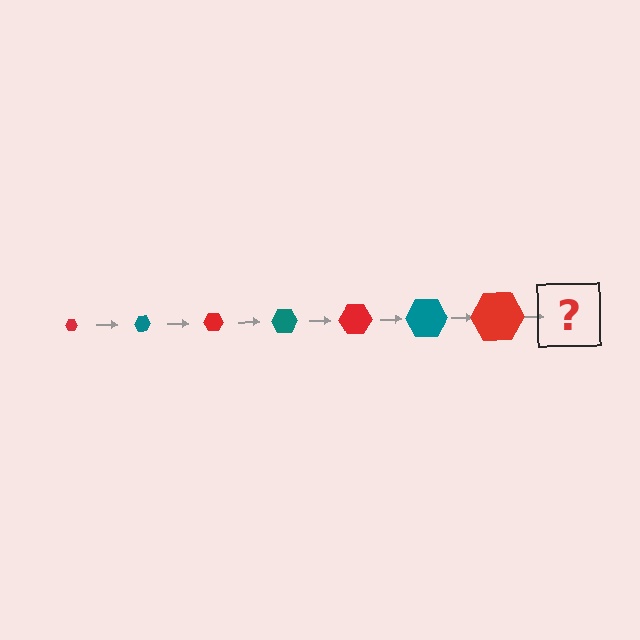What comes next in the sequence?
The next element should be a teal hexagon, larger than the previous one.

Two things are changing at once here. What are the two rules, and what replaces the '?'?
The two rules are that the hexagon grows larger each step and the color cycles through red and teal. The '?' should be a teal hexagon, larger than the previous one.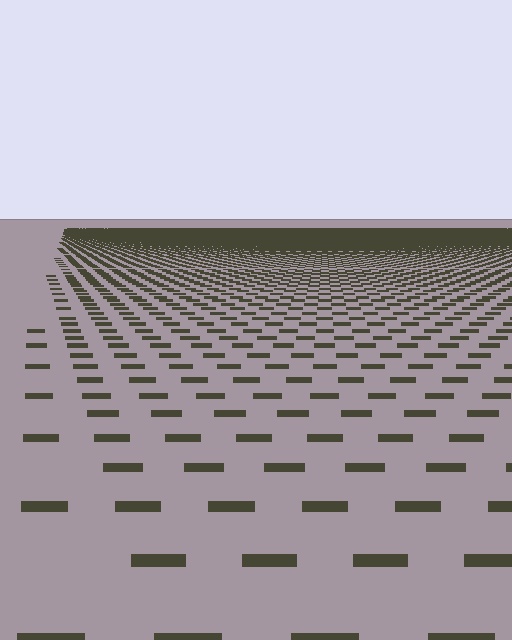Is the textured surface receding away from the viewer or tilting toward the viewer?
The surface is receding away from the viewer. Texture elements get smaller and denser toward the top.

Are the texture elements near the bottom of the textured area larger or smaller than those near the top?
Larger. Near the bottom, elements are closer to the viewer and appear at a bigger on-screen size.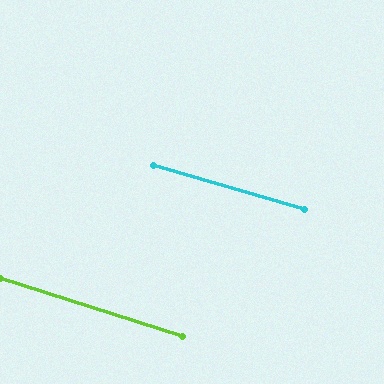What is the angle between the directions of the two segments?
Approximately 1 degree.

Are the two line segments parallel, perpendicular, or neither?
Parallel — their directions differ by only 1.2°.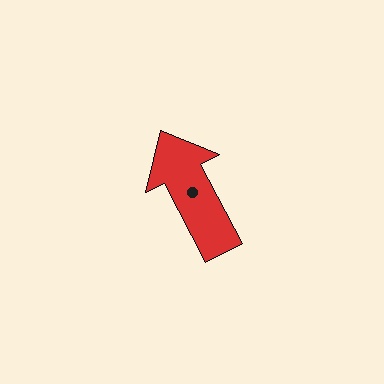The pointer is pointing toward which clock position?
Roughly 11 o'clock.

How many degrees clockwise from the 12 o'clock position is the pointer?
Approximately 333 degrees.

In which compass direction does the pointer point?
Northwest.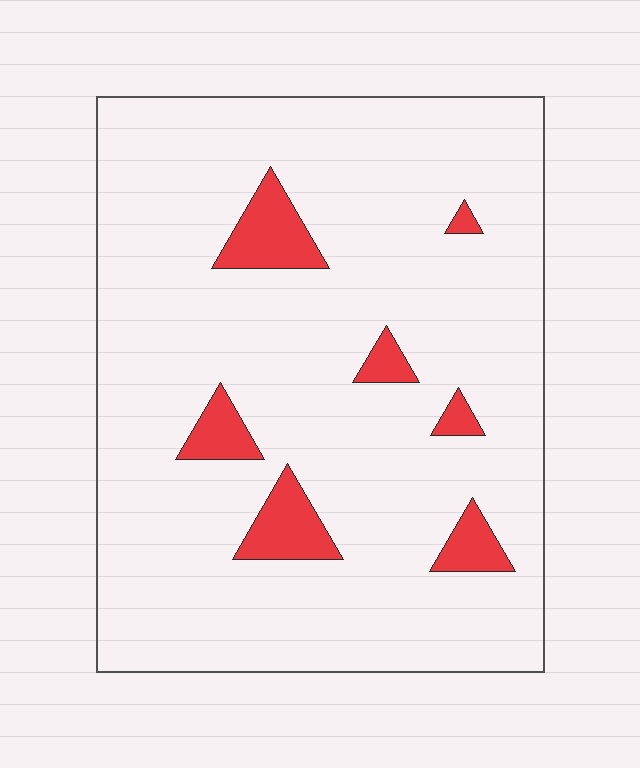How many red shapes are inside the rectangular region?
7.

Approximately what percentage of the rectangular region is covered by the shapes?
Approximately 10%.